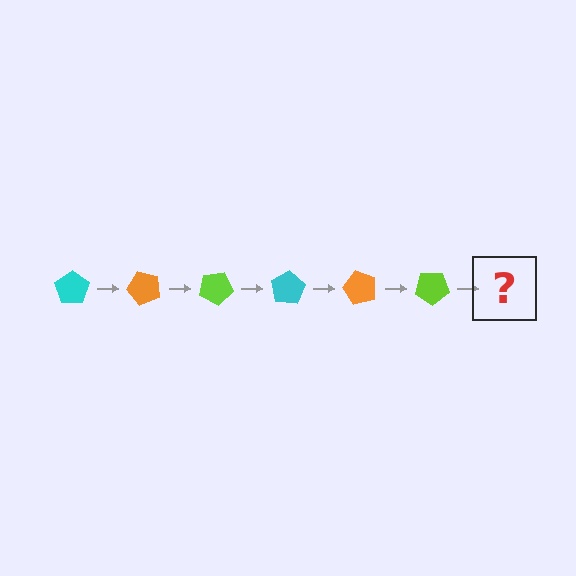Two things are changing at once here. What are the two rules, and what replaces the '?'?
The two rules are that it rotates 50 degrees each step and the color cycles through cyan, orange, and lime. The '?' should be a cyan pentagon, rotated 300 degrees from the start.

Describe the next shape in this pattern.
It should be a cyan pentagon, rotated 300 degrees from the start.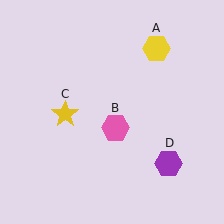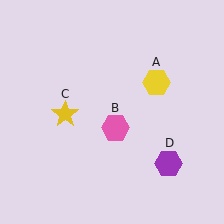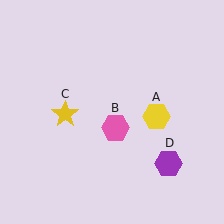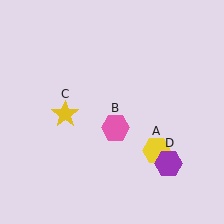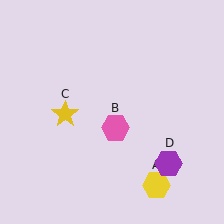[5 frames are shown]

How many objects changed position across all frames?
1 object changed position: yellow hexagon (object A).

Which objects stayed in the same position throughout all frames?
Pink hexagon (object B) and yellow star (object C) and purple hexagon (object D) remained stationary.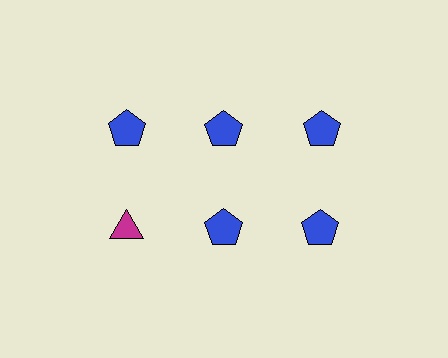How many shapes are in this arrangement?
There are 6 shapes arranged in a grid pattern.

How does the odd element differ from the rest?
It differs in both color (magenta instead of blue) and shape (triangle instead of pentagon).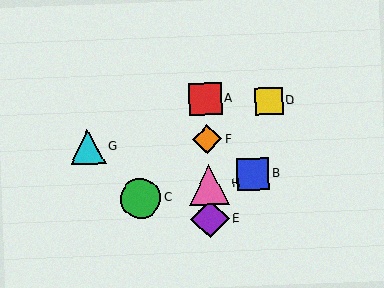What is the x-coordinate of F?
Object F is at x≈207.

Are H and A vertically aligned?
Yes, both are at x≈209.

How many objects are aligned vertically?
4 objects (A, E, F, H) are aligned vertically.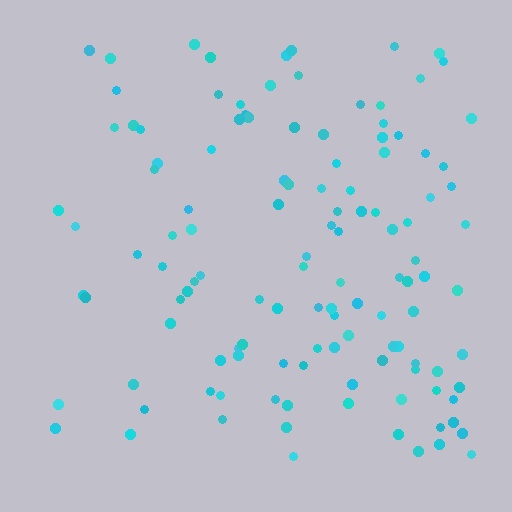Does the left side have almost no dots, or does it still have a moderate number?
Still a moderate number, just noticeably fewer than the right.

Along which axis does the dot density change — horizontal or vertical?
Horizontal.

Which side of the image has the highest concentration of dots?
The right.